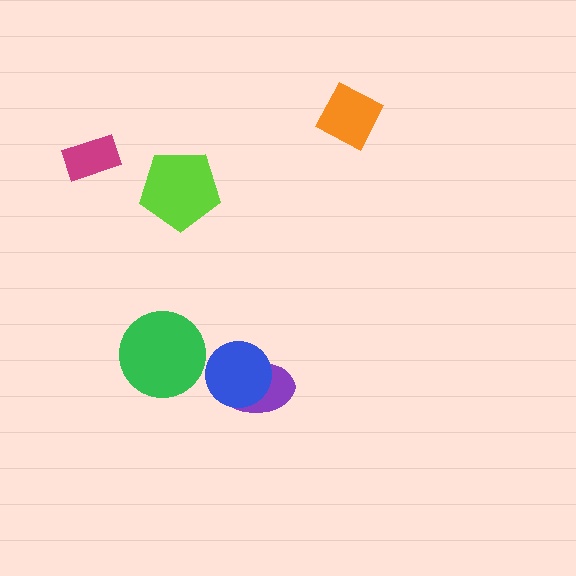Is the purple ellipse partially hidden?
Yes, it is partially covered by another shape.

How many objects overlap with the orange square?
0 objects overlap with the orange square.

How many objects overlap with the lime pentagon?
0 objects overlap with the lime pentagon.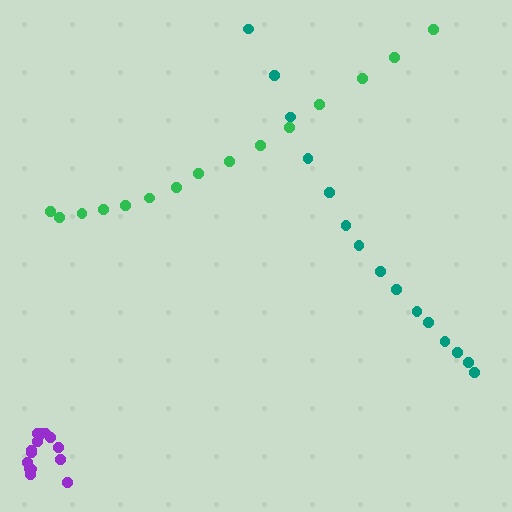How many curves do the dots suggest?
There are 3 distinct paths.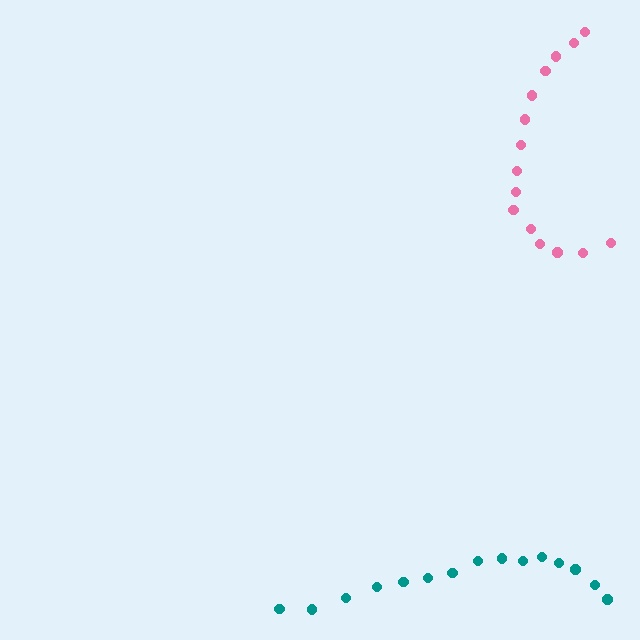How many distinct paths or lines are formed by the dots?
There are 2 distinct paths.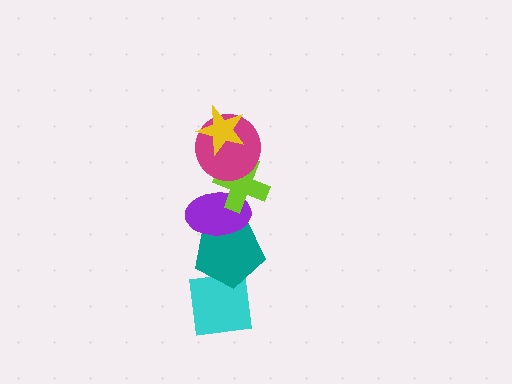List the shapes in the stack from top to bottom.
From top to bottom: the yellow star, the magenta circle, the lime cross, the purple ellipse, the teal pentagon, the cyan square.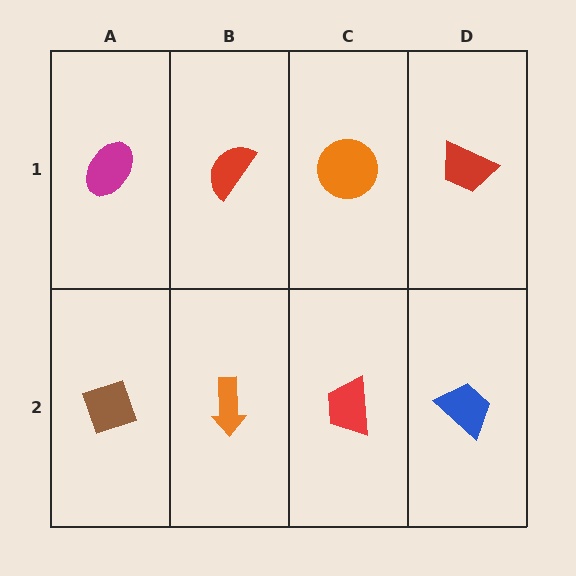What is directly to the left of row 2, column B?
A brown diamond.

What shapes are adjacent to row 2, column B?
A red semicircle (row 1, column B), a brown diamond (row 2, column A), a red trapezoid (row 2, column C).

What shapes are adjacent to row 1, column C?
A red trapezoid (row 2, column C), a red semicircle (row 1, column B), a red trapezoid (row 1, column D).